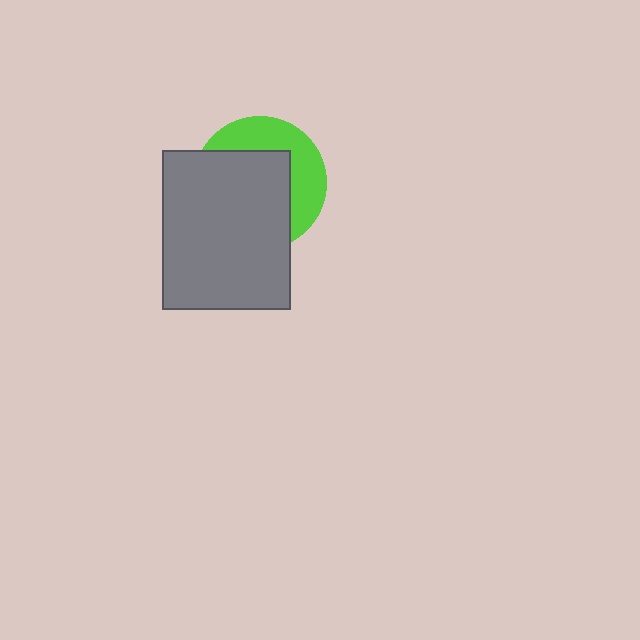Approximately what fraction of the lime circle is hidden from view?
Roughly 62% of the lime circle is hidden behind the gray rectangle.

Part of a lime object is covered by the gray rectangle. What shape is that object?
It is a circle.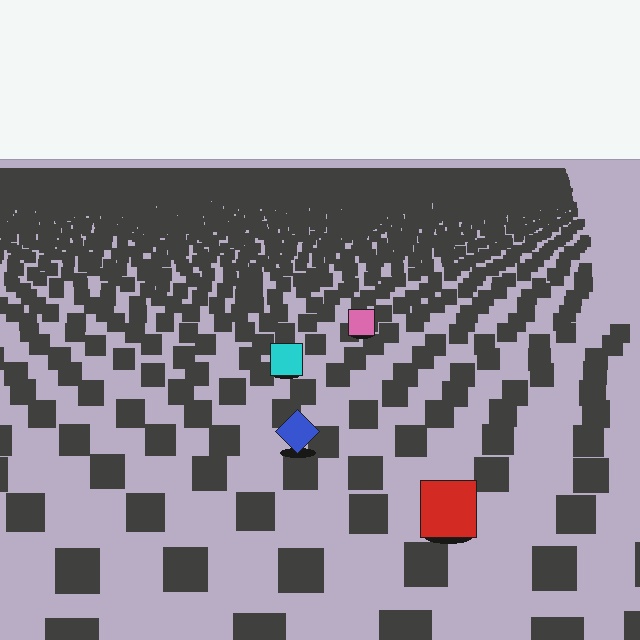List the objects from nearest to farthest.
From nearest to farthest: the red square, the blue diamond, the cyan square, the pink square.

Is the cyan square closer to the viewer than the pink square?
Yes. The cyan square is closer — you can tell from the texture gradient: the ground texture is coarser near it.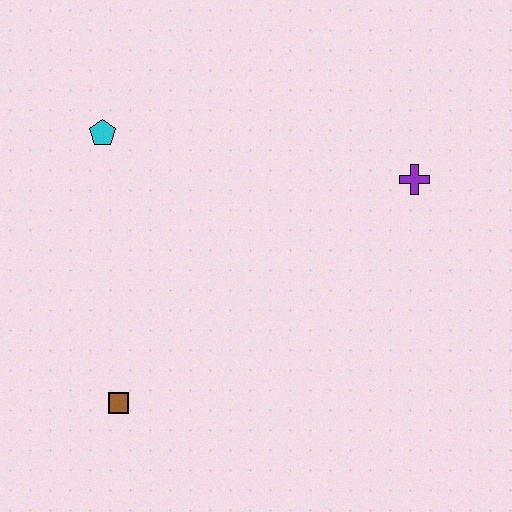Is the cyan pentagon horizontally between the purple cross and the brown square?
No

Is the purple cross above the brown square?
Yes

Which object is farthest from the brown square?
The purple cross is farthest from the brown square.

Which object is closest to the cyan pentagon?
The brown square is closest to the cyan pentagon.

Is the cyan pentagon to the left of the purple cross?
Yes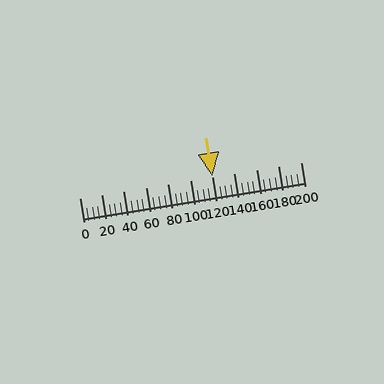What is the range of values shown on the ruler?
The ruler shows values from 0 to 200.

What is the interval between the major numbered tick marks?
The major tick marks are spaced 20 units apart.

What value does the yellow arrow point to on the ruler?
The yellow arrow points to approximately 120.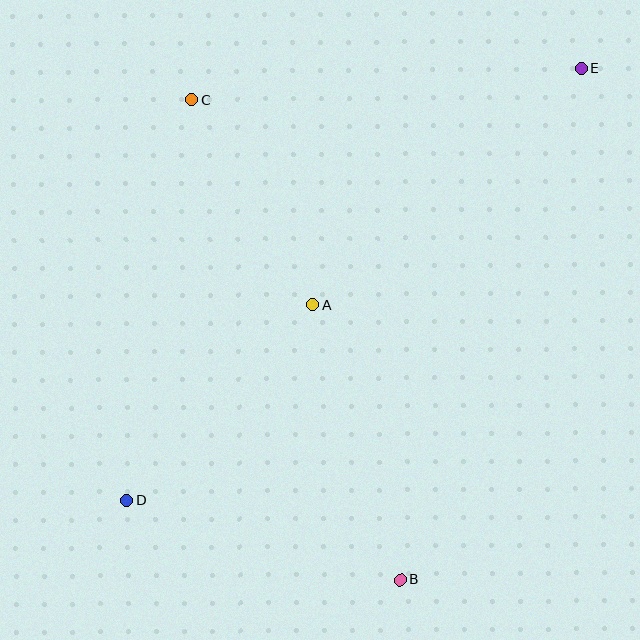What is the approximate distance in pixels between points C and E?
The distance between C and E is approximately 391 pixels.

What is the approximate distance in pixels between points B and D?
The distance between B and D is approximately 284 pixels.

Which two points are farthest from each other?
Points D and E are farthest from each other.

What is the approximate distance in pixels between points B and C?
The distance between B and C is approximately 523 pixels.